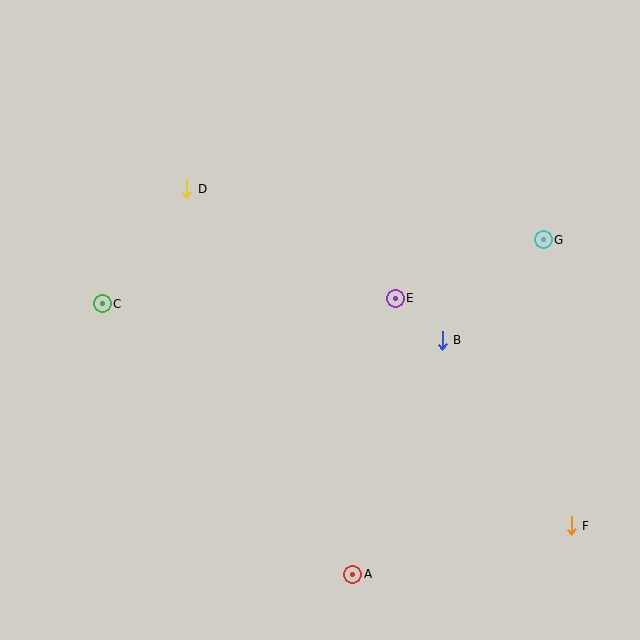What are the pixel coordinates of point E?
Point E is at (395, 298).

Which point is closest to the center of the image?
Point E at (395, 298) is closest to the center.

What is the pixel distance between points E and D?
The distance between E and D is 236 pixels.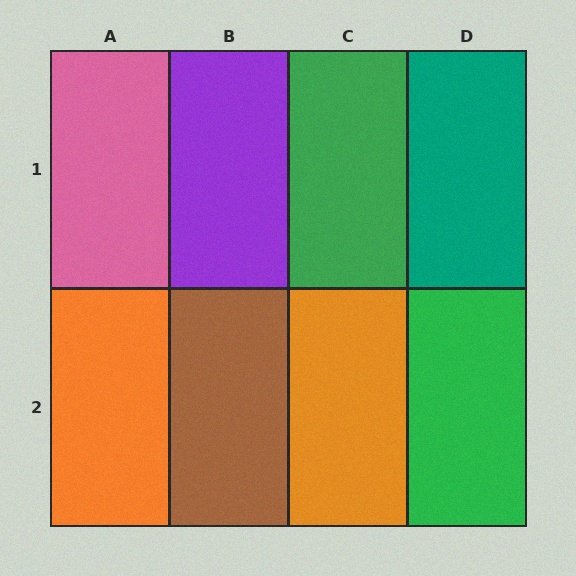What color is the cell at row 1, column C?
Green.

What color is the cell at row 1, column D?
Teal.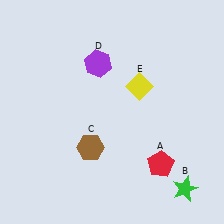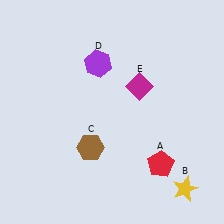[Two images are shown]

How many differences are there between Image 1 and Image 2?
There are 2 differences between the two images.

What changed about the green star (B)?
In Image 1, B is green. In Image 2, it changed to yellow.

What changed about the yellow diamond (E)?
In Image 1, E is yellow. In Image 2, it changed to magenta.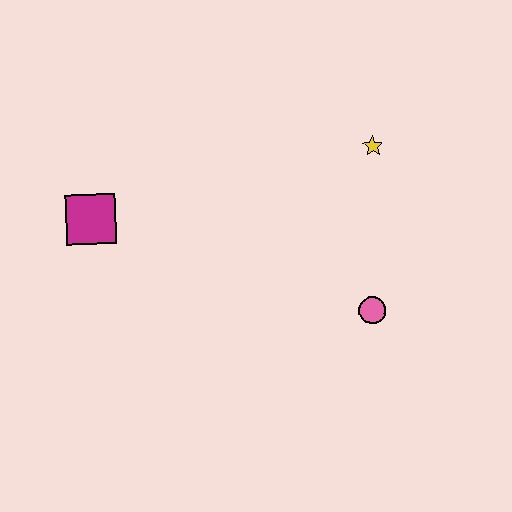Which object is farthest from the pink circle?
The magenta square is farthest from the pink circle.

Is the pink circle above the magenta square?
No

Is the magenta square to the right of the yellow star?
No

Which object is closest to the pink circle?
The yellow star is closest to the pink circle.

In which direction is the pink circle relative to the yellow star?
The pink circle is below the yellow star.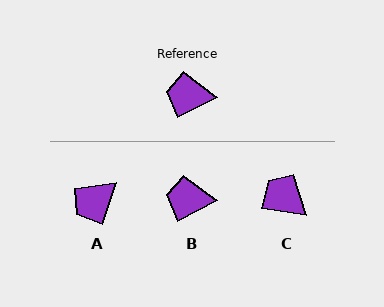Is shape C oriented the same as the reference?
No, it is off by about 37 degrees.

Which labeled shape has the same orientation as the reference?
B.